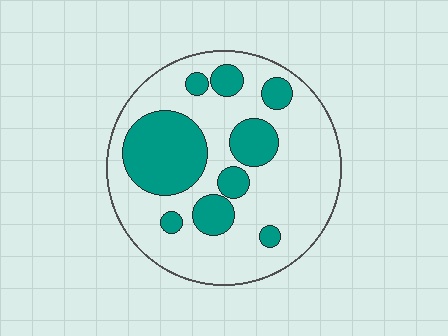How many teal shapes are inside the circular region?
9.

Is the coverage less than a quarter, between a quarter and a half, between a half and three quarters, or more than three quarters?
Between a quarter and a half.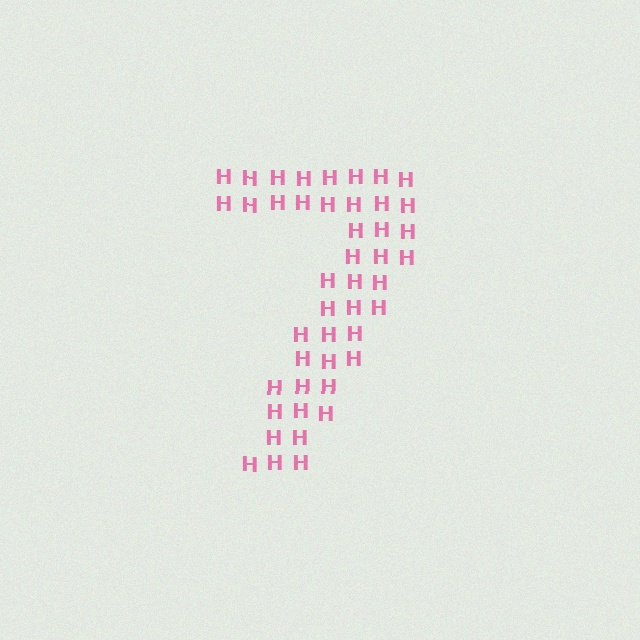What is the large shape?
The large shape is the digit 7.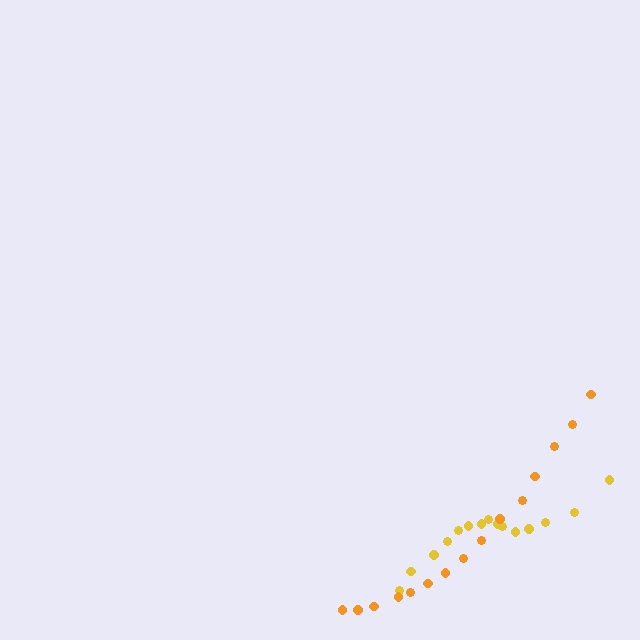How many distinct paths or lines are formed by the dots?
There are 2 distinct paths.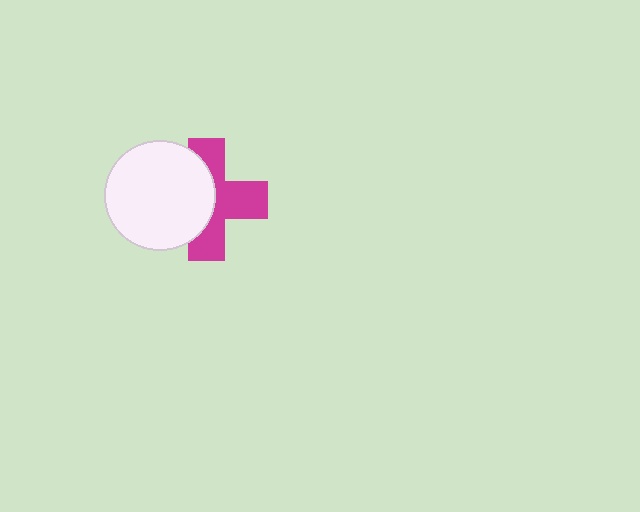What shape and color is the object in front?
The object in front is a white circle.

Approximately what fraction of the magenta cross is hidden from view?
Roughly 45% of the magenta cross is hidden behind the white circle.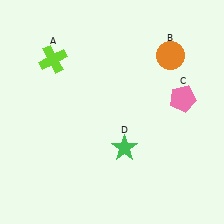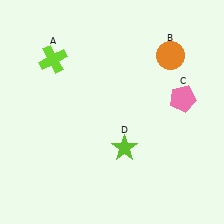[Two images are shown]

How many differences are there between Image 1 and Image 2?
There is 1 difference between the two images.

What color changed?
The star (D) changed from green in Image 1 to lime in Image 2.